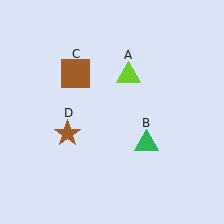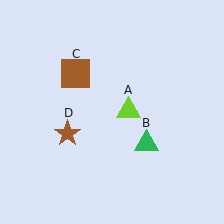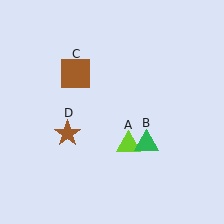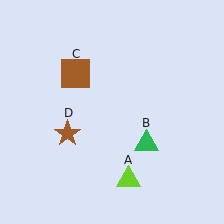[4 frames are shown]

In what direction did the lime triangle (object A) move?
The lime triangle (object A) moved down.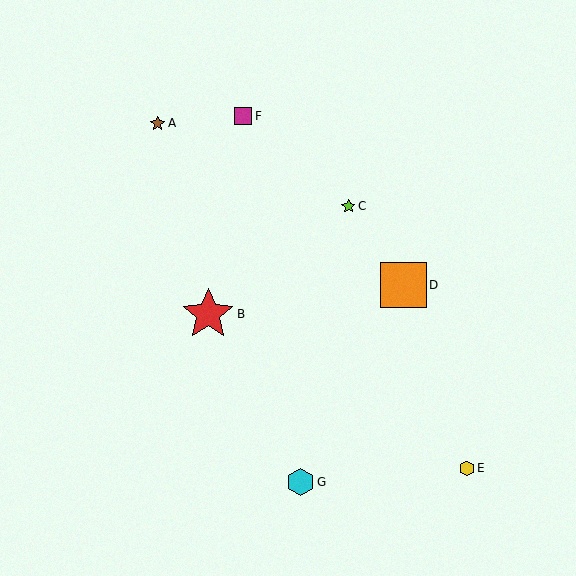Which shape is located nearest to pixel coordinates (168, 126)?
The brown star (labeled A) at (158, 123) is nearest to that location.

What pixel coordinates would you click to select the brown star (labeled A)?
Click at (158, 123) to select the brown star A.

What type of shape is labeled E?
Shape E is a yellow hexagon.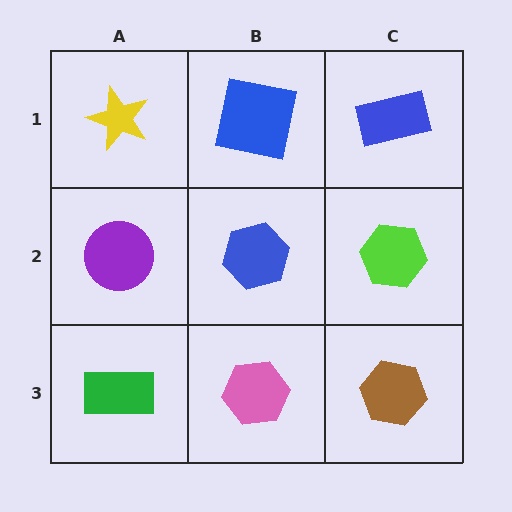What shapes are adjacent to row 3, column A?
A purple circle (row 2, column A), a pink hexagon (row 3, column B).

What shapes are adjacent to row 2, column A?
A yellow star (row 1, column A), a green rectangle (row 3, column A), a blue hexagon (row 2, column B).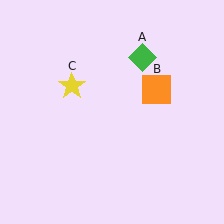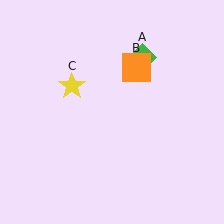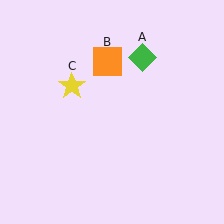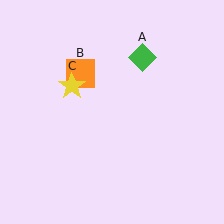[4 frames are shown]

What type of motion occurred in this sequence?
The orange square (object B) rotated counterclockwise around the center of the scene.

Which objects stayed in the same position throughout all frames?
Green diamond (object A) and yellow star (object C) remained stationary.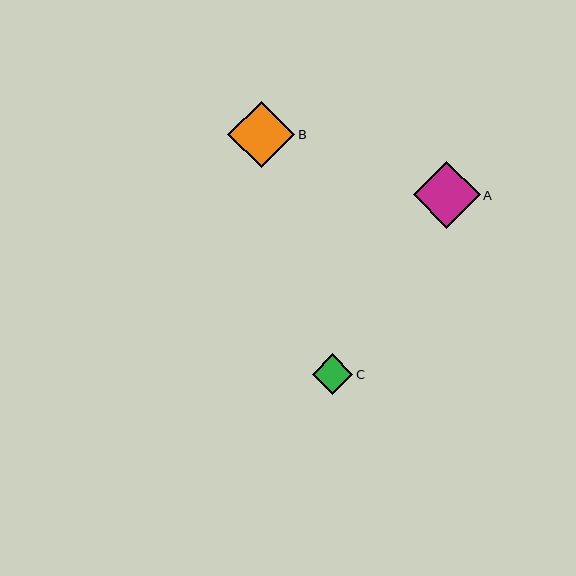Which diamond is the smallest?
Diamond C is the smallest with a size of approximately 41 pixels.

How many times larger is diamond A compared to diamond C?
Diamond A is approximately 1.6 times the size of diamond C.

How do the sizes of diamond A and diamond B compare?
Diamond A and diamond B are approximately the same size.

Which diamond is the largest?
Diamond A is the largest with a size of approximately 67 pixels.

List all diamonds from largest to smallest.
From largest to smallest: A, B, C.